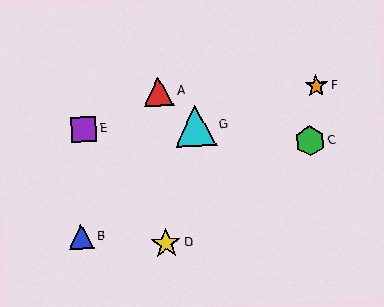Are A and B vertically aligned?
No, A is at x≈158 and B is at x≈81.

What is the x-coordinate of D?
Object D is at x≈166.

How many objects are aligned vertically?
2 objects (A, D) are aligned vertically.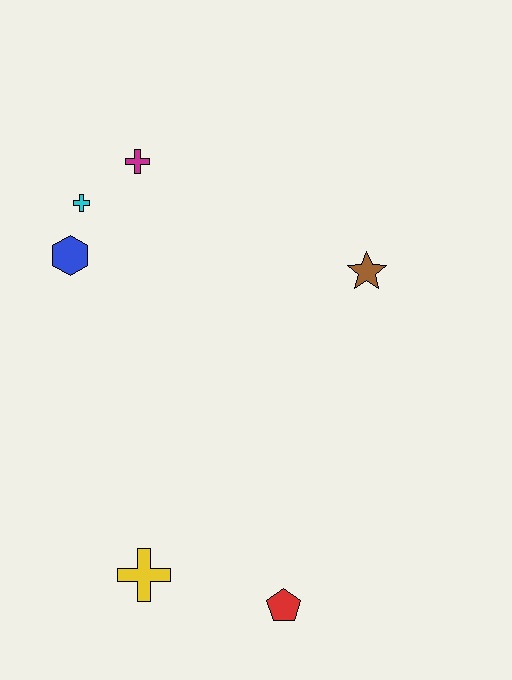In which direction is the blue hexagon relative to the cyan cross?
The blue hexagon is below the cyan cross.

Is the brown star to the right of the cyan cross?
Yes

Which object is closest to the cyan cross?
The blue hexagon is closest to the cyan cross.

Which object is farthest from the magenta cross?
The red pentagon is farthest from the magenta cross.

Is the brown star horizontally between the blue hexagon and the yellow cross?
No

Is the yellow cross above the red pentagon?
Yes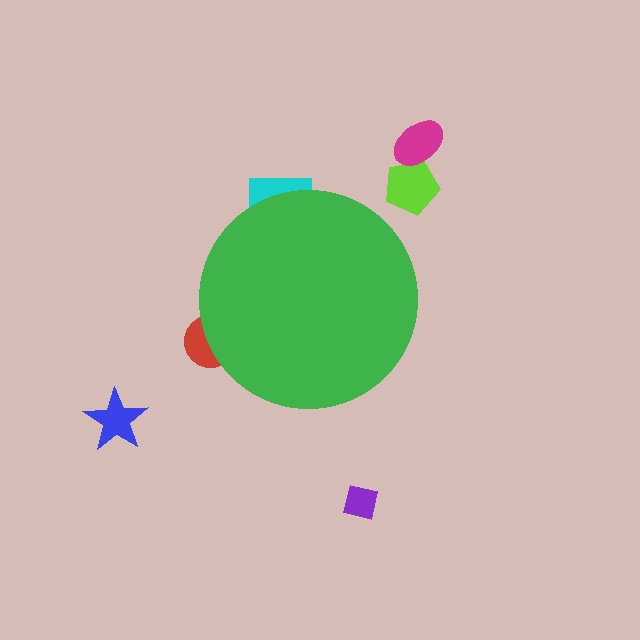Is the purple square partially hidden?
No, the purple square is fully visible.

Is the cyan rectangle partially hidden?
Yes, the cyan rectangle is partially hidden behind the green circle.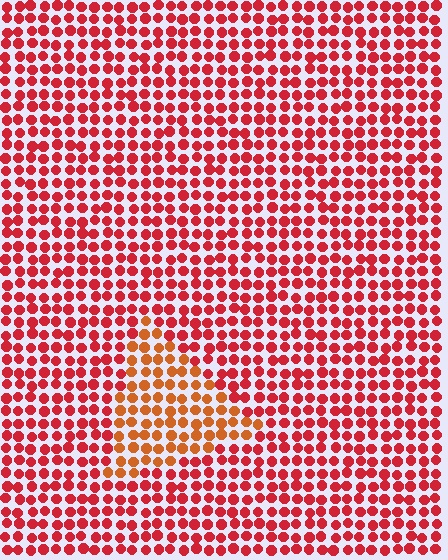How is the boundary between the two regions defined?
The boundary is defined purely by a slight shift in hue (about 29 degrees). Spacing, size, and orientation are identical on both sides.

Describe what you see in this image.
The image is filled with small red elements in a uniform arrangement. A triangle-shaped region is visible where the elements are tinted to a slightly different hue, forming a subtle color boundary.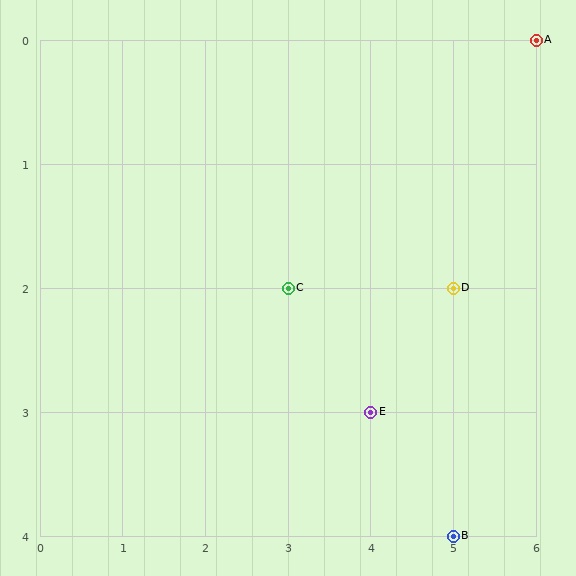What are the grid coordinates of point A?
Point A is at grid coordinates (6, 0).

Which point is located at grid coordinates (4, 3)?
Point E is at (4, 3).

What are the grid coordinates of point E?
Point E is at grid coordinates (4, 3).